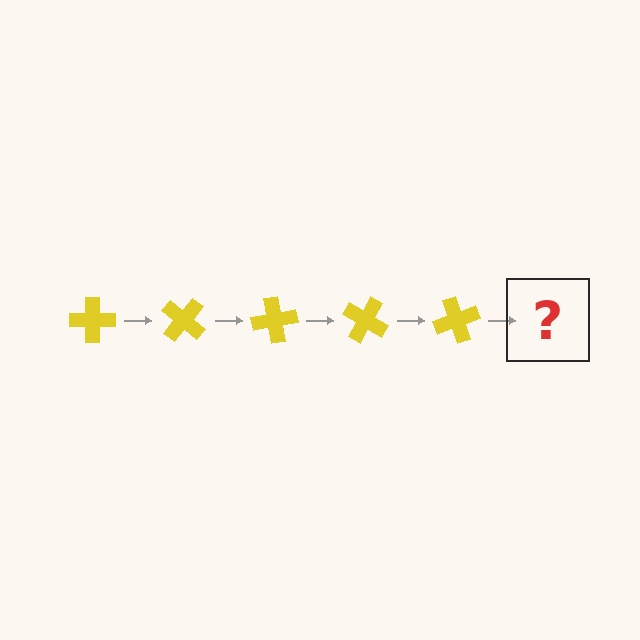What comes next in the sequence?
The next element should be a yellow cross rotated 200 degrees.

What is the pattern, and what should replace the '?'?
The pattern is that the cross rotates 40 degrees each step. The '?' should be a yellow cross rotated 200 degrees.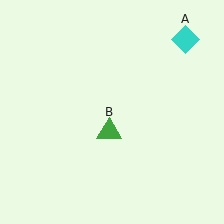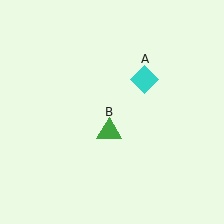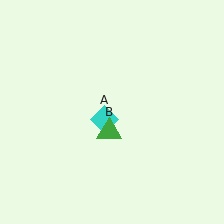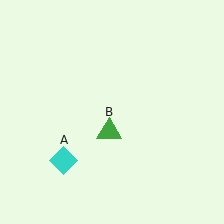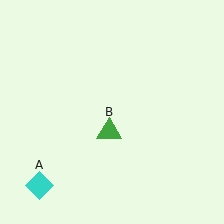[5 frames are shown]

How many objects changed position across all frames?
1 object changed position: cyan diamond (object A).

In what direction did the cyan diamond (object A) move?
The cyan diamond (object A) moved down and to the left.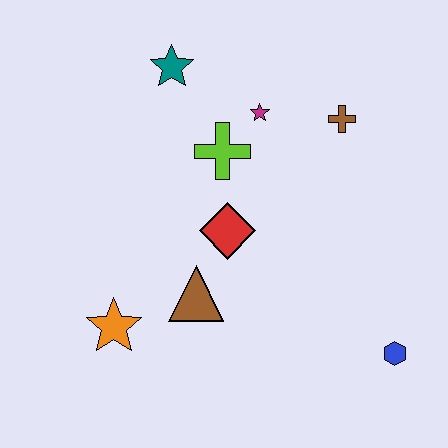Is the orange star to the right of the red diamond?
No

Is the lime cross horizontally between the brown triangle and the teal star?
No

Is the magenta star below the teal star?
Yes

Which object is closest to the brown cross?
The magenta star is closest to the brown cross.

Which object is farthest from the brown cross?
The orange star is farthest from the brown cross.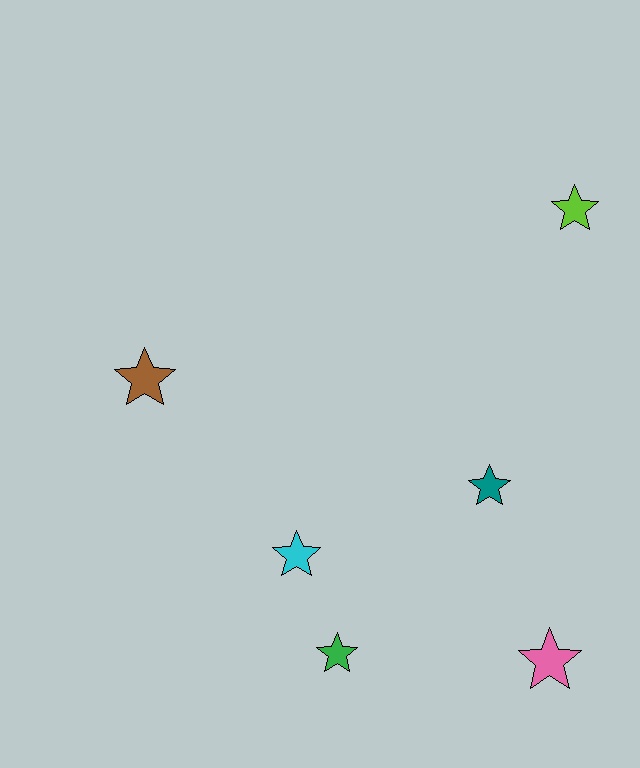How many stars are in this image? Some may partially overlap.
There are 6 stars.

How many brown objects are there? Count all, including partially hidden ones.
There is 1 brown object.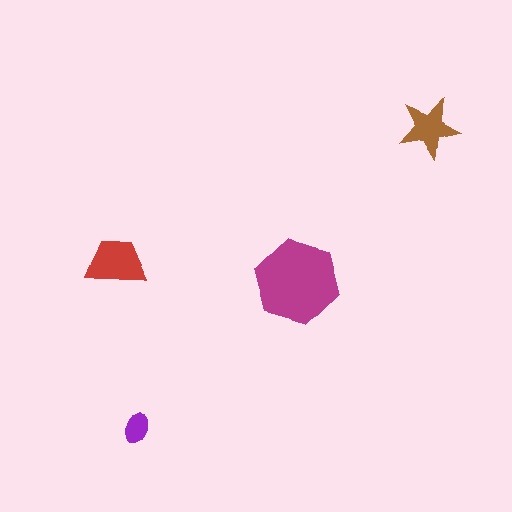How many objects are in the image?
There are 4 objects in the image.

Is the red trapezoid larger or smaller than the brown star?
Larger.